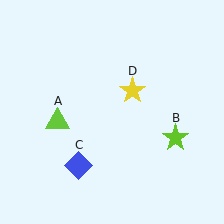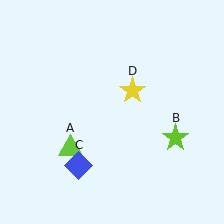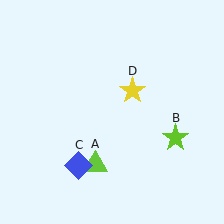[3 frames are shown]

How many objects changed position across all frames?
1 object changed position: lime triangle (object A).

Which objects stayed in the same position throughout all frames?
Lime star (object B) and blue diamond (object C) and yellow star (object D) remained stationary.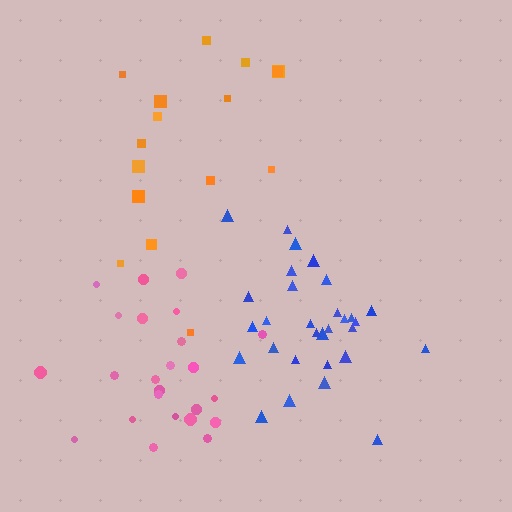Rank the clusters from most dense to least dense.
blue, pink, orange.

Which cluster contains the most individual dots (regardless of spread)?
Blue (30).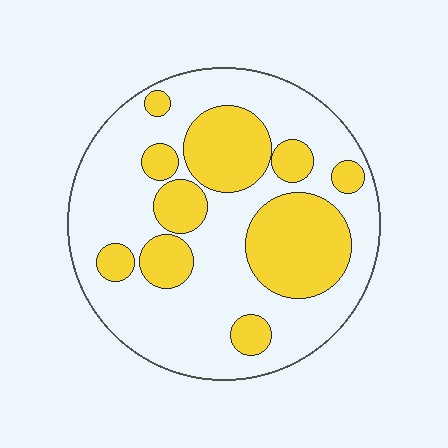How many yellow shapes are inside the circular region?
10.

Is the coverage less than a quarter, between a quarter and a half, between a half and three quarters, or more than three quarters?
Between a quarter and a half.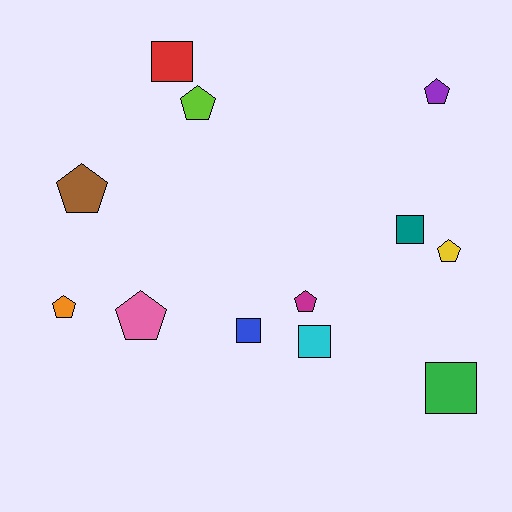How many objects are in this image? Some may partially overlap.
There are 12 objects.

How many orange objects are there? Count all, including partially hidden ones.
There is 1 orange object.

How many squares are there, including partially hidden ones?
There are 5 squares.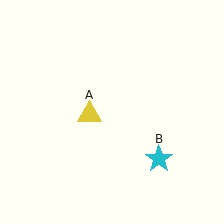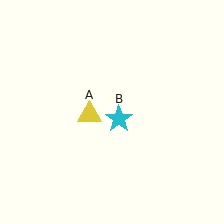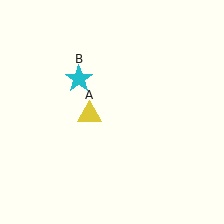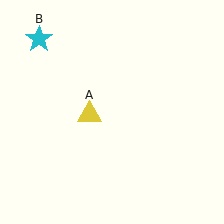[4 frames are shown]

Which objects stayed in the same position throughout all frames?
Yellow triangle (object A) remained stationary.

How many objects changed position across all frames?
1 object changed position: cyan star (object B).